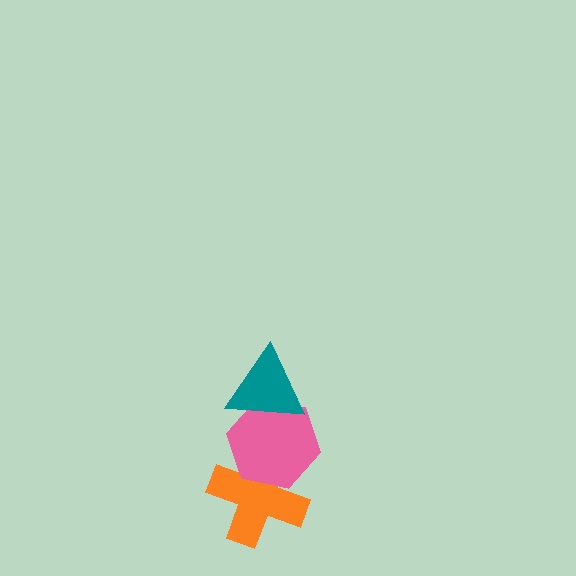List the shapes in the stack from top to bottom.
From top to bottom: the teal triangle, the pink hexagon, the orange cross.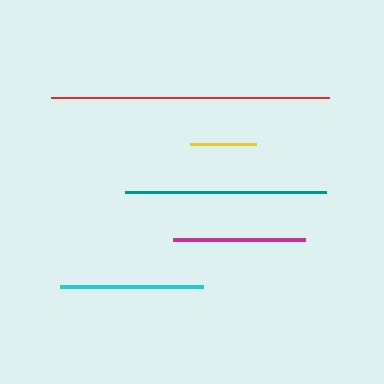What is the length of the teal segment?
The teal segment is approximately 201 pixels long.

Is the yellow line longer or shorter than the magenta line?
The magenta line is longer than the yellow line.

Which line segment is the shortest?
The yellow line is the shortest at approximately 66 pixels.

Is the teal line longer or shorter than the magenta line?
The teal line is longer than the magenta line.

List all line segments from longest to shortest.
From longest to shortest: red, teal, cyan, magenta, yellow.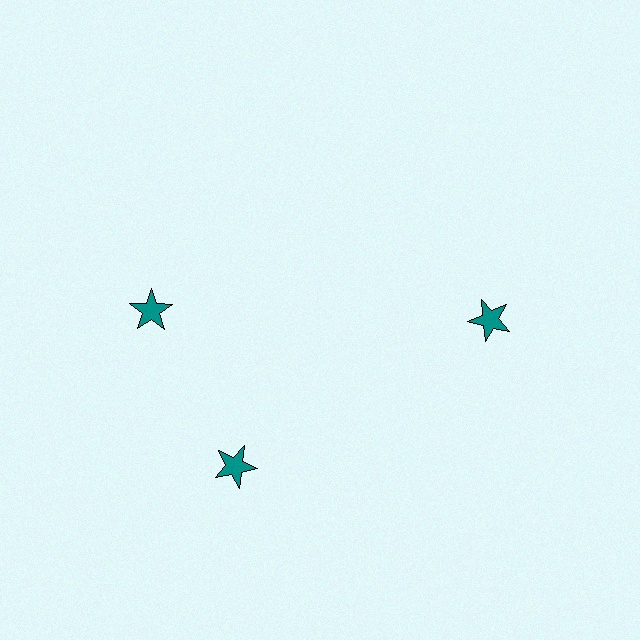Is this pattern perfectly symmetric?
No. The 3 teal stars are arranged in a ring, but one element near the 11 o'clock position is rotated out of alignment along the ring, breaking the 3-fold rotational symmetry.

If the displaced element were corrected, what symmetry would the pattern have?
It would have 3-fold rotational symmetry — the pattern would map onto itself every 120 degrees.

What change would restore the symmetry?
The symmetry would be restored by rotating it back into even spacing with its neighbors so that all 3 stars sit at equal angles and equal distance from the center.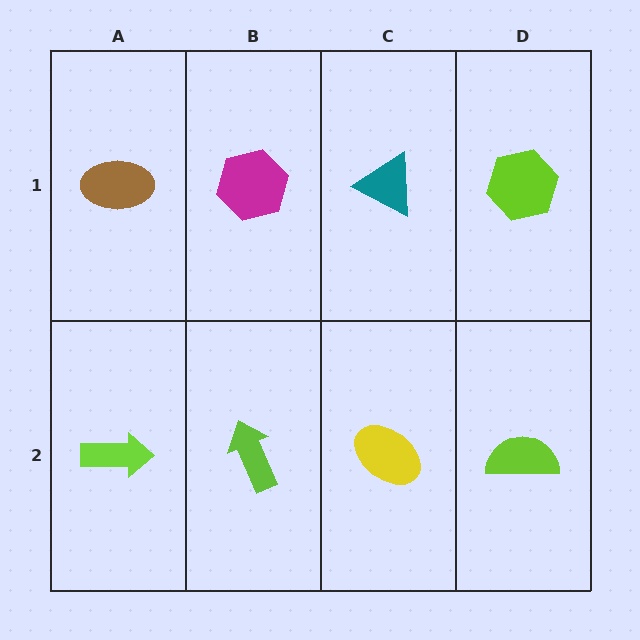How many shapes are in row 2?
4 shapes.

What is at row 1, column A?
A brown ellipse.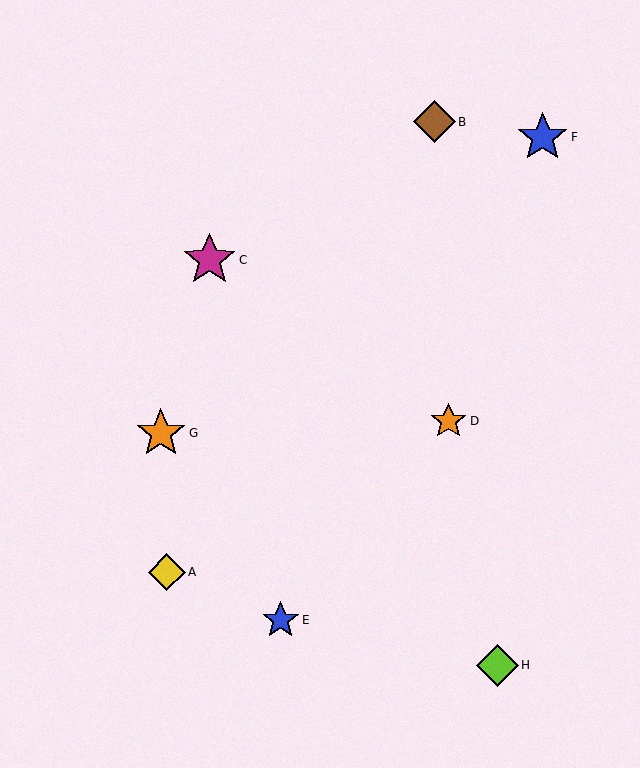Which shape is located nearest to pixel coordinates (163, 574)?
The yellow diamond (labeled A) at (167, 572) is nearest to that location.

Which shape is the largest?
The magenta star (labeled C) is the largest.